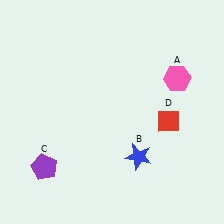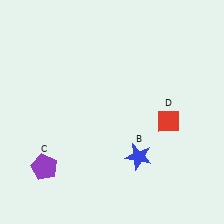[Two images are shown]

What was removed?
The pink hexagon (A) was removed in Image 2.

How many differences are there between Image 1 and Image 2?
There is 1 difference between the two images.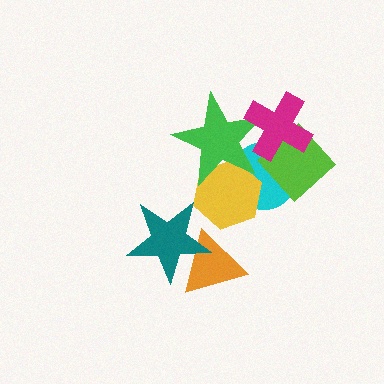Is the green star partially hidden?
Yes, it is partially covered by another shape.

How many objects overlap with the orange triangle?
1 object overlaps with the orange triangle.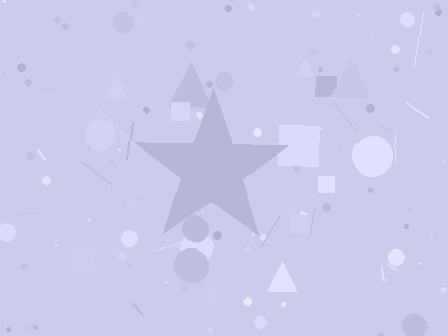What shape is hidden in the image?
A star is hidden in the image.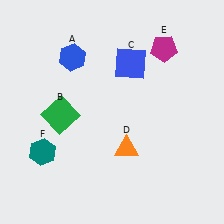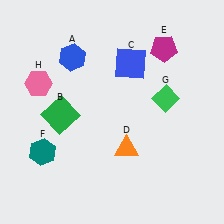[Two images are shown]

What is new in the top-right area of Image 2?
A green diamond (G) was added in the top-right area of Image 2.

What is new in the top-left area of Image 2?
A pink hexagon (H) was added in the top-left area of Image 2.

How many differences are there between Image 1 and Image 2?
There are 2 differences between the two images.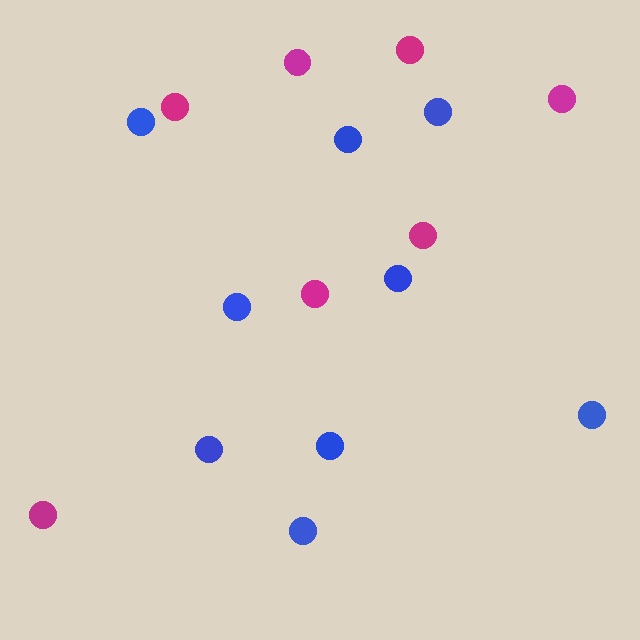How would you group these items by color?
There are 2 groups: one group of magenta circles (7) and one group of blue circles (9).